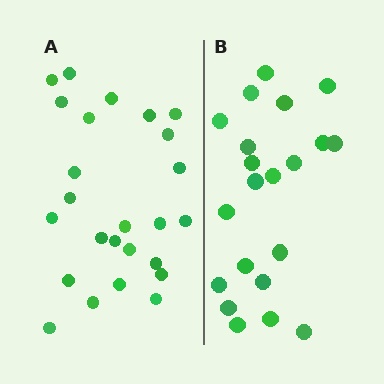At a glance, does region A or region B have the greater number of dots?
Region A (the left region) has more dots.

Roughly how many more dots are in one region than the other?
Region A has about 4 more dots than region B.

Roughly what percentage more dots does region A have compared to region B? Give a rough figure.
About 20% more.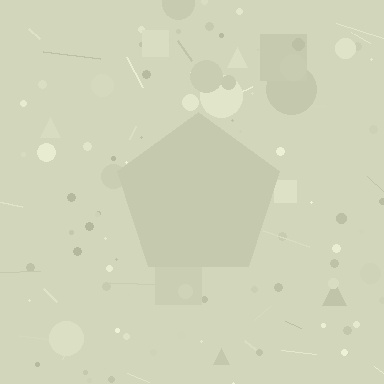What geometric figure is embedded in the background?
A pentagon is embedded in the background.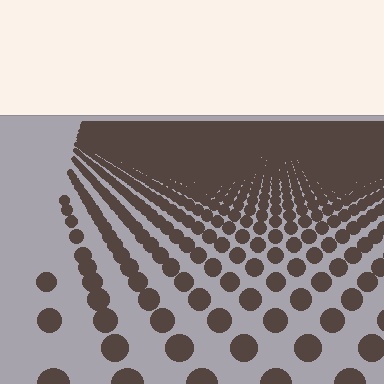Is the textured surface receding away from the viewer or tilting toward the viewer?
The surface is receding away from the viewer. Texture elements get smaller and denser toward the top.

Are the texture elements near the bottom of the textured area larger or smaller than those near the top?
Larger. Near the bottom, elements are closer to the viewer and appear at a bigger on-screen size.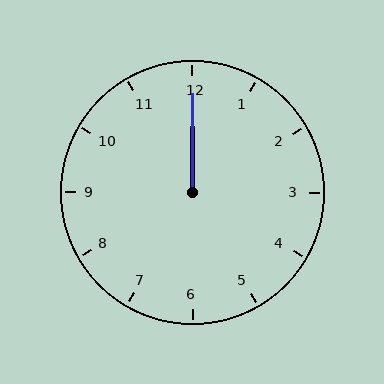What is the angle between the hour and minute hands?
Approximately 0 degrees.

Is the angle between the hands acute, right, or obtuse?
It is acute.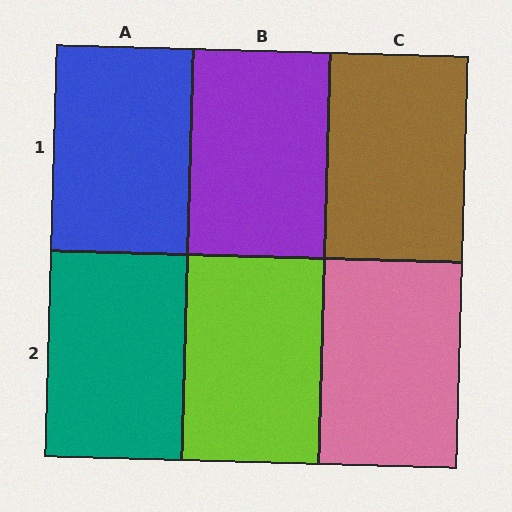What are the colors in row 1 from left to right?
Blue, purple, brown.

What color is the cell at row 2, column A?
Teal.